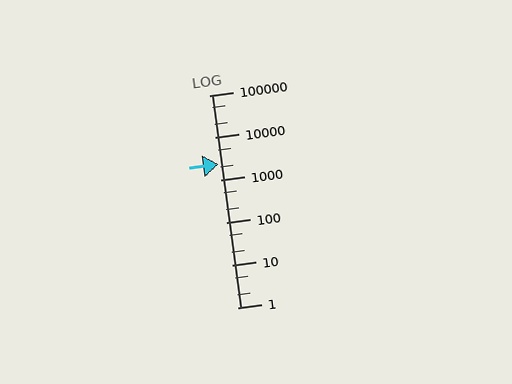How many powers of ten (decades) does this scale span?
The scale spans 5 decades, from 1 to 100000.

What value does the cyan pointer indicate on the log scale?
The pointer indicates approximately 2400.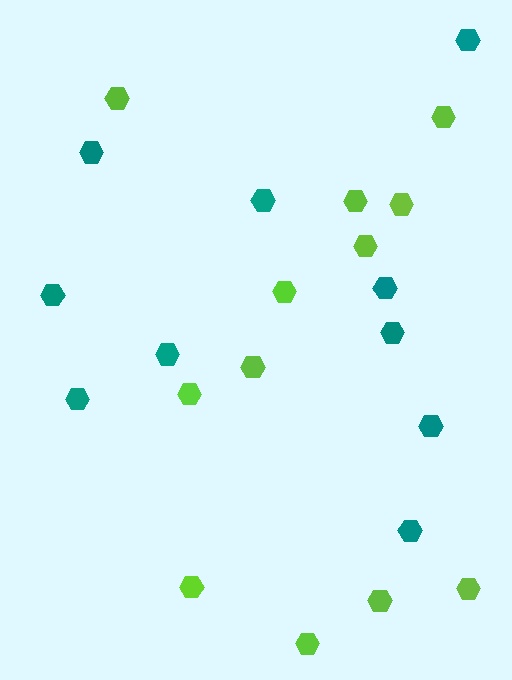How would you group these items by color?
There are 2 groups: one group of lime hexagons (12) and one group of teal hexagons (10).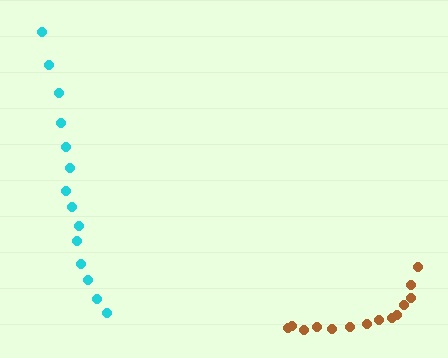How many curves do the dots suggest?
There are 2 distinct paths.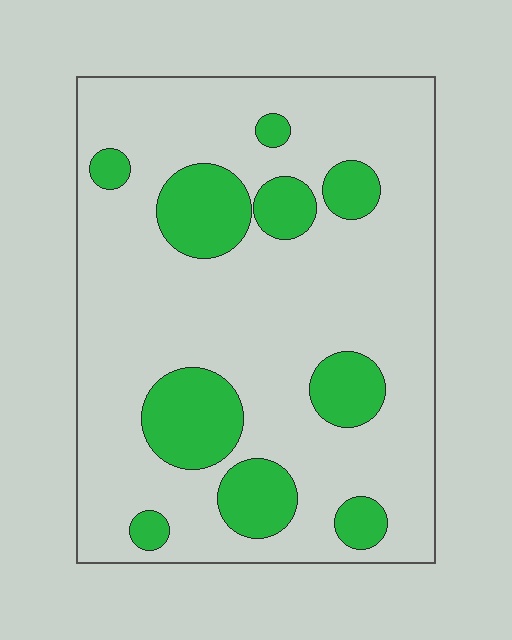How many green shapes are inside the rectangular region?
10.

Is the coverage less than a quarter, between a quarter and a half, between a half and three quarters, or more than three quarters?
Less than a quarter.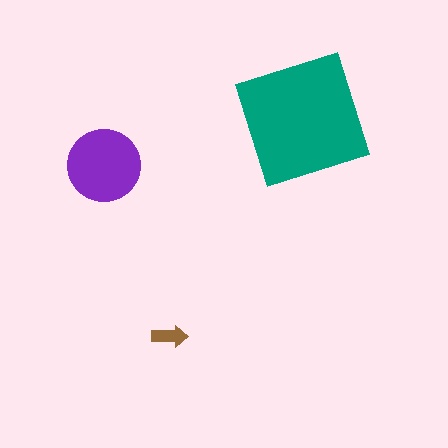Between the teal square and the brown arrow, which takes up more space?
The teal square.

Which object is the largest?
The teal square.